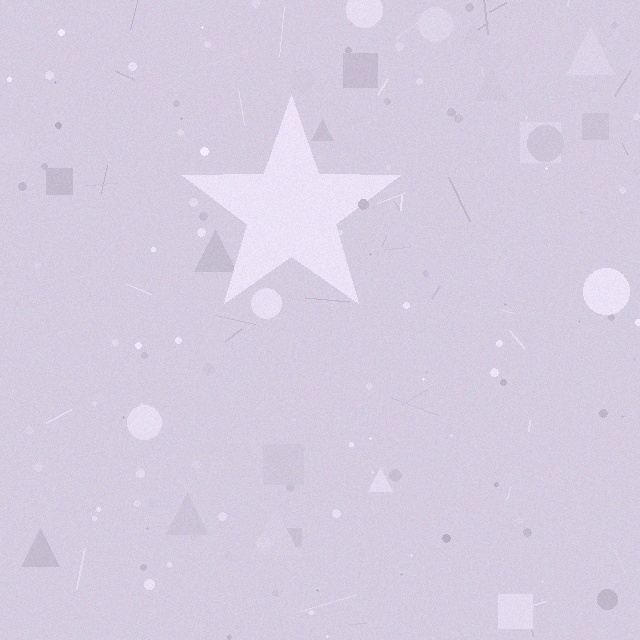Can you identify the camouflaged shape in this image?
The camouflaged shape is a star.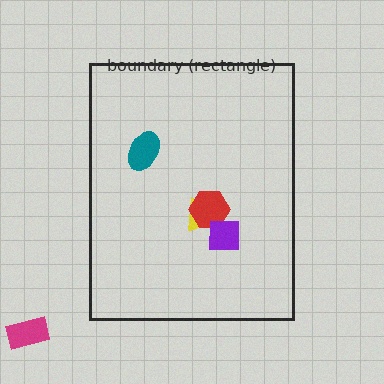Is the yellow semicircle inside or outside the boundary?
Inside.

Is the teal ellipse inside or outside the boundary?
Inside.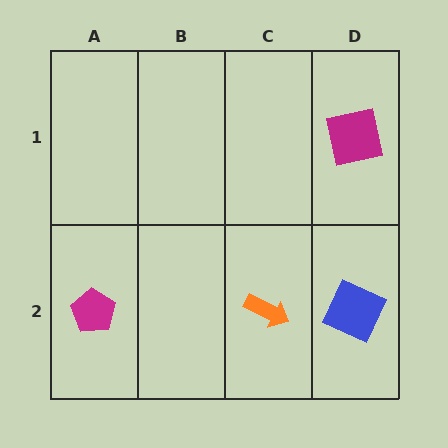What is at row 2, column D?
A blue square.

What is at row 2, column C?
An orange arrow.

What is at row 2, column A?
A magenta pentagon.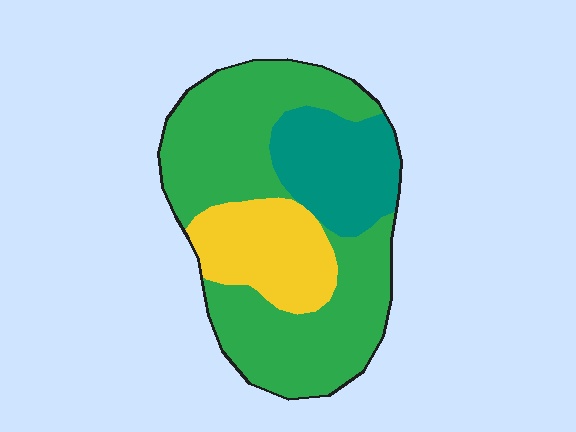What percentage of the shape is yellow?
Yellow takes up about one fifth (1/5) of the shape.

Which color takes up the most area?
Green, at roughly 60%.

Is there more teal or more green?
Green.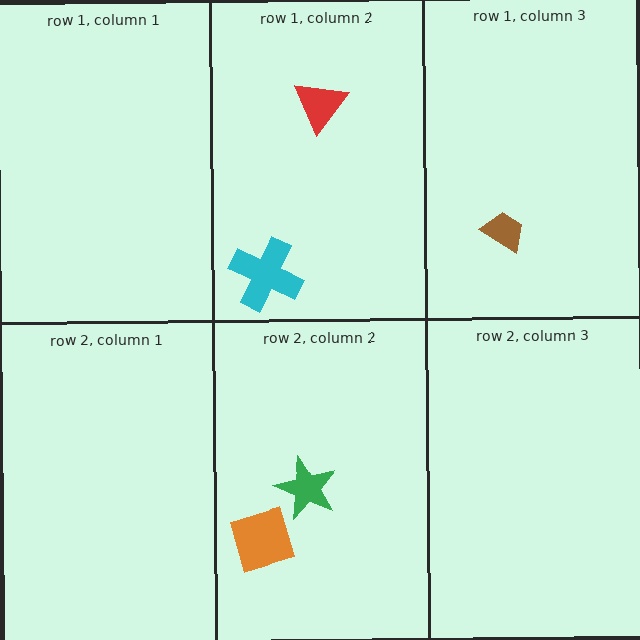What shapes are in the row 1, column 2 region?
The cyan cross, the red triangle.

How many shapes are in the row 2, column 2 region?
2.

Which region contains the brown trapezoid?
The row 1, column 3 region.